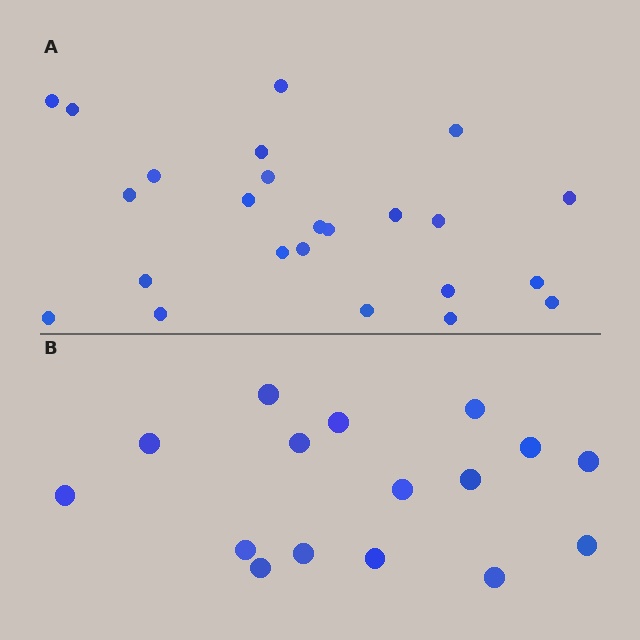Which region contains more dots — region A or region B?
Region A (the top region) has more dots.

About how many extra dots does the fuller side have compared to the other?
Region A has roughly 8 or so more dots than region B.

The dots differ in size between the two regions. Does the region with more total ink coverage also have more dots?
No. Region B has more total ink coverage because its dots are larger, but region A actually contains more individual dots. Total area can be misleading — the number of items is what matters here.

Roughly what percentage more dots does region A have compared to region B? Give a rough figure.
About 50% more.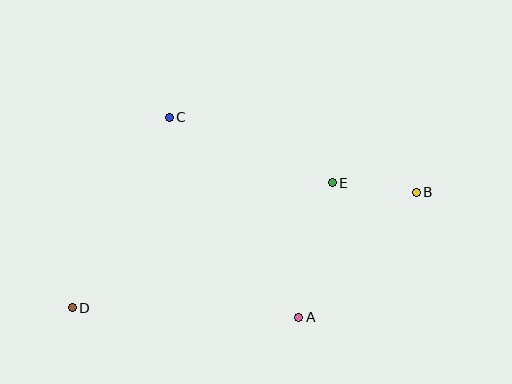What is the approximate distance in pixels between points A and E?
The distance between A and E is approximately 139 pixels.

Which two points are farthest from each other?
Points B and D are farthest from each other.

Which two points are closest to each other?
Points B and E are closest to each other.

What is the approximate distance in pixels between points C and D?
The distance between C and D is approximately 214 pixels.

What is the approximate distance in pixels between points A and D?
The distance between A and D is approximately 227 pixels.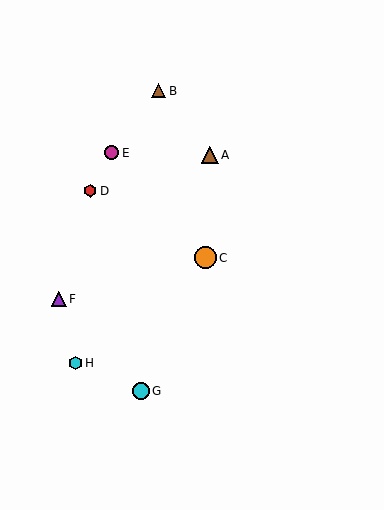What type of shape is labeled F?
Shape F is a purple triangle.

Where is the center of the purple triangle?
The center of the purple triangle is at (59, 299).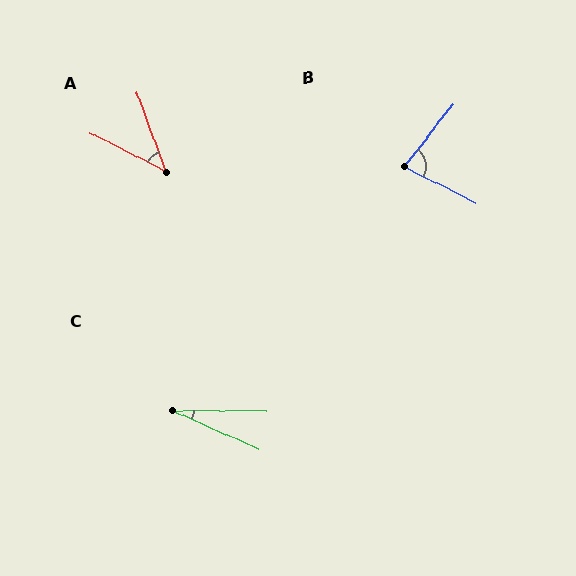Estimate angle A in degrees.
Approximately 43 degrees.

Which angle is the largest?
B, at approximately 79 degrees.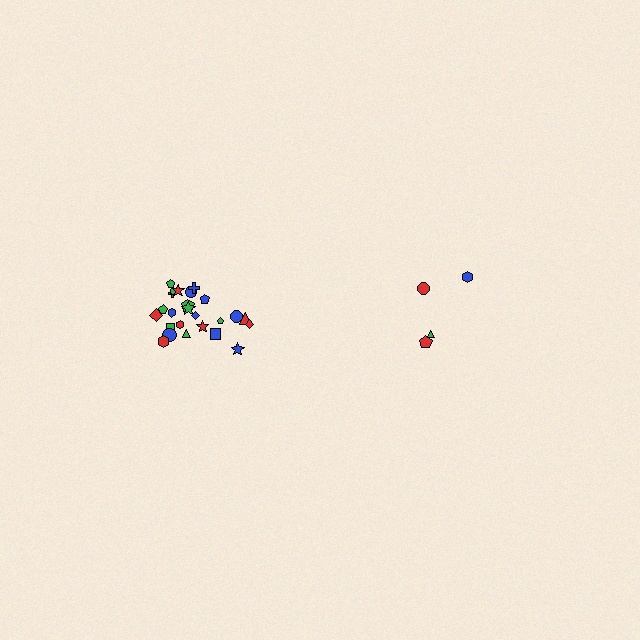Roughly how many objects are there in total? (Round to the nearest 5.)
Roughly 30 objects in total.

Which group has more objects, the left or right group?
The left group.